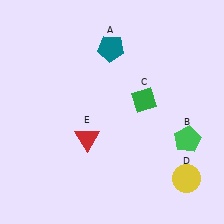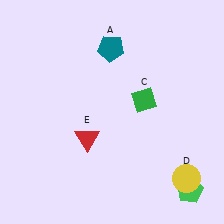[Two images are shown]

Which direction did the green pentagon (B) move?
The green pentagon (B) moved down.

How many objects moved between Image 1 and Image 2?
1 object moved between the two images.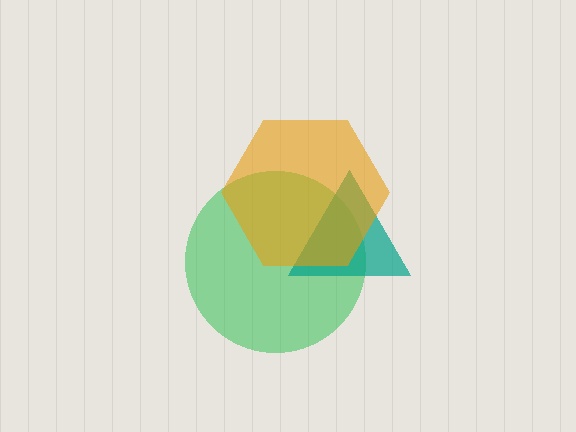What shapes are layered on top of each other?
The layered shapes are: a green circle, a teal triangle, an orange hexagon.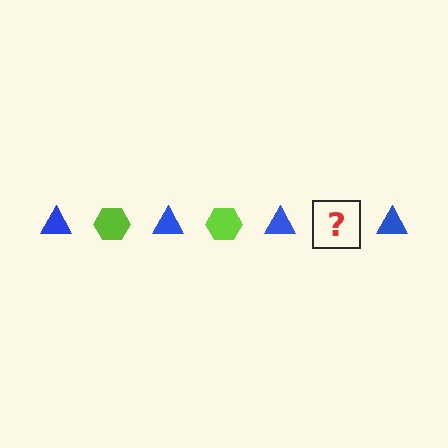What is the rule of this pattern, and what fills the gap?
The rule is that the pattern alternates between blue triangle and lime hexagon. The gap should be filled with a lime hexagon.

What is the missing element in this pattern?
The missing element is a lime hexagon.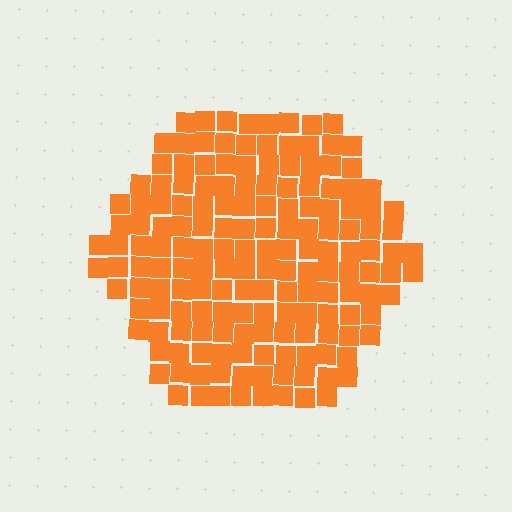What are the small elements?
The small elements are squares.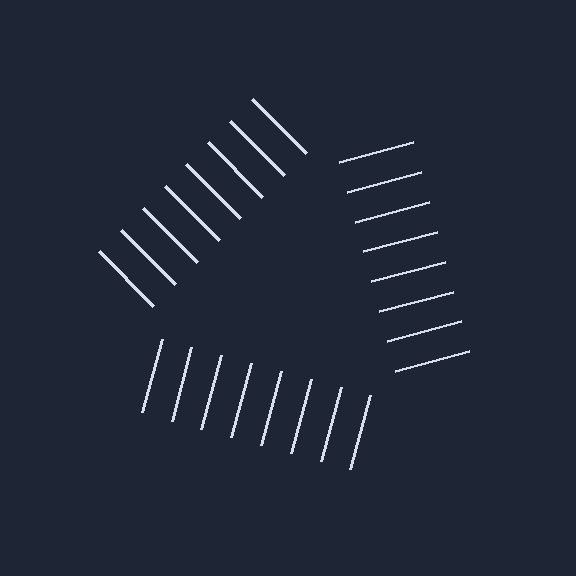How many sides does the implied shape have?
3 sides — the line-ends trace a triangle.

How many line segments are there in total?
24 — 8 along each of the 3 edges.